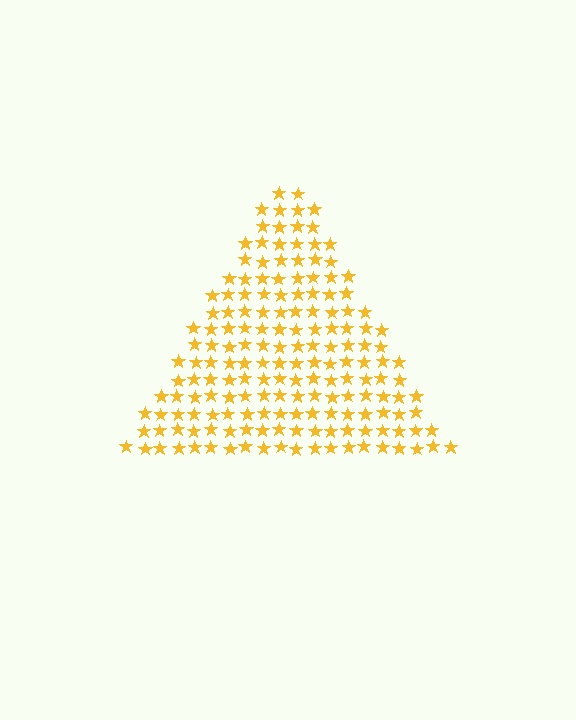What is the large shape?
The large shape is a triangle.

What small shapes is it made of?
It is made of small stars.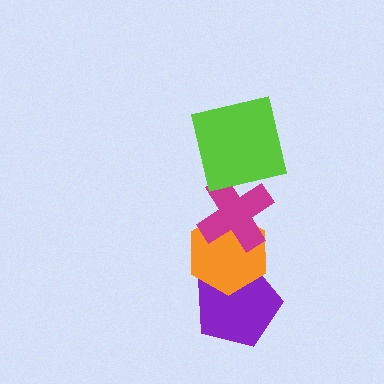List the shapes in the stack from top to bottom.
From top to bottom: the lime square, the magenta cross, the orange hexagon, the purple pentagon.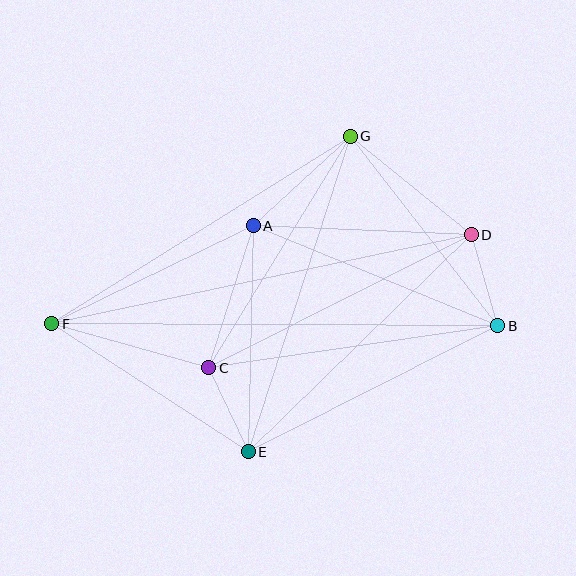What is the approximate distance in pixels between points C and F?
The distance between C and F is approximately 163 pixels.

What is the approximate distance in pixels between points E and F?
The distance between E and F is approximately 235 pixels.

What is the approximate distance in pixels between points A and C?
The distance between A and C is approximately 149 pixels.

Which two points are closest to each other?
Points C and E are closest to each other.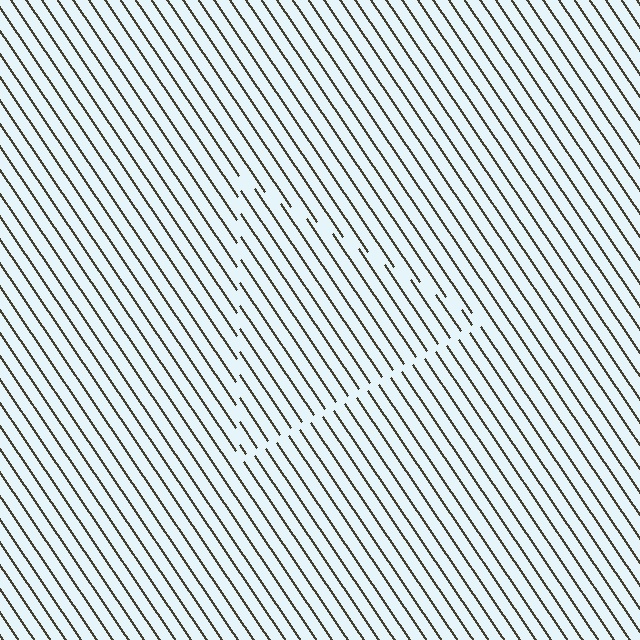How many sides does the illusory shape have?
3 sides — the line-ends trace a triangle.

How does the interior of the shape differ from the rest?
The interior of the shape contains the same grating, shifted by half a period — the contour is defined by the phase discontinuity where line-ends from the inner and outer gratings abut.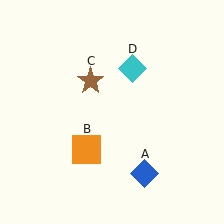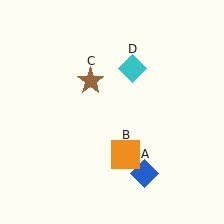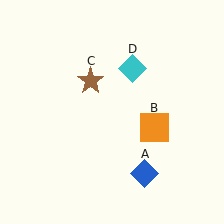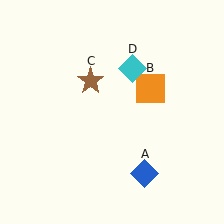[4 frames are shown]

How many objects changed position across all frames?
1 object changed position: orange square (object B).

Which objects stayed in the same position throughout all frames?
Blue diamond (object A) and brown star (object C) and cyan diamond (object D) remained stationary.